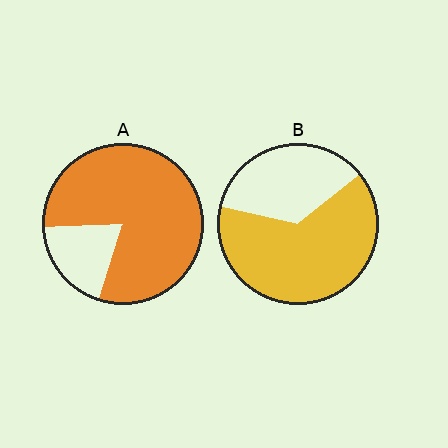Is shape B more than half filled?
Yes.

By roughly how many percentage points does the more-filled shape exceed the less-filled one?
By roughly 15 percentage points (A over B).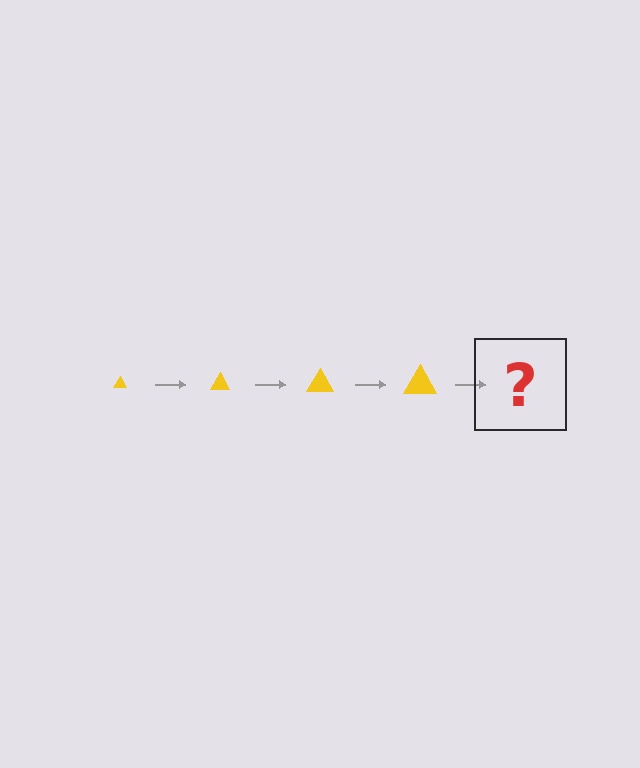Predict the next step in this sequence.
The next step is a yellow triangle, larger than the previous one.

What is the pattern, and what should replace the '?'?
The pattern is that the triangle gets progressively larger each step. The '?' should be a yellow triangle, larger than the previous one.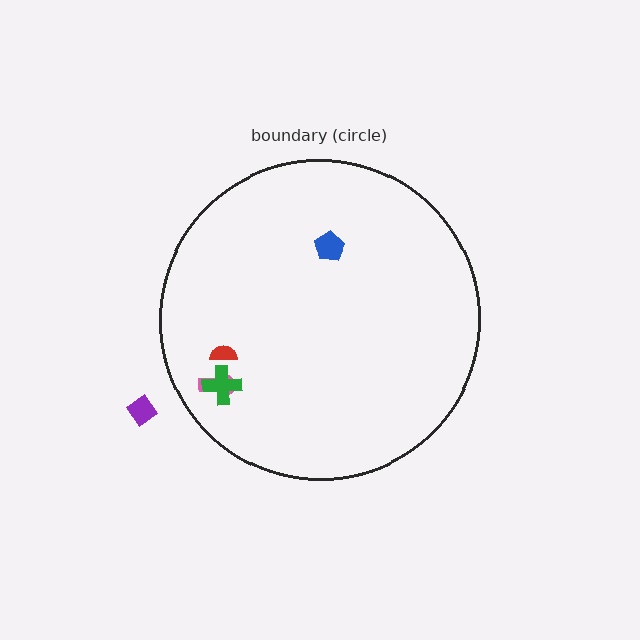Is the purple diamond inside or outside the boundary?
Outside.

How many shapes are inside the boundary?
4 inside, 1 outside.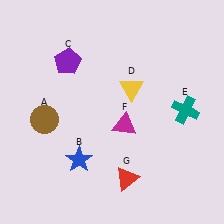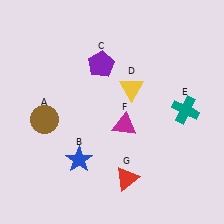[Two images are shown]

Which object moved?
The purple pentagon (C) moved right.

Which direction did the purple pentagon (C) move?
The purple pentagon (C) moved right.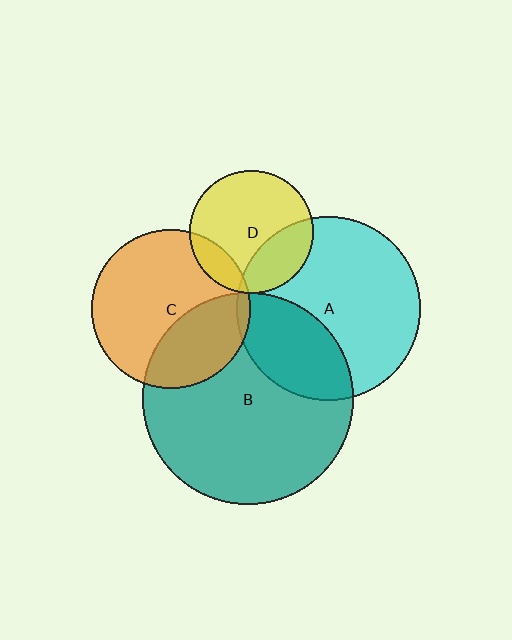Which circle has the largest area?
Circle B (teal).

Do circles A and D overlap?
Yes.